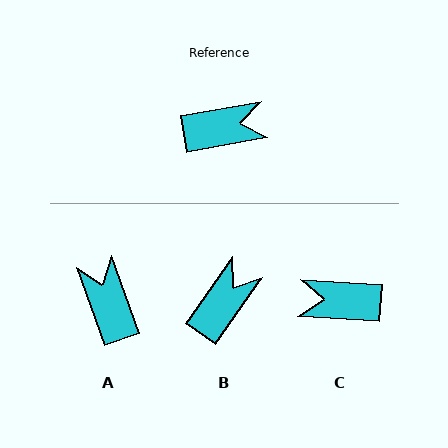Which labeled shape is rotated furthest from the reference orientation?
C, about 166 degrees away.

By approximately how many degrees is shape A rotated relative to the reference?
Approximately 99 degrees counter-clockwise.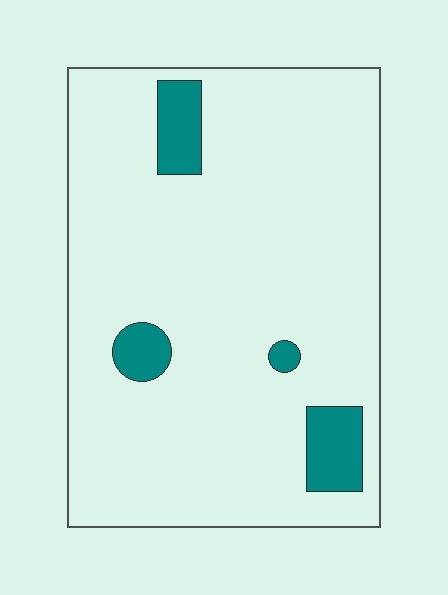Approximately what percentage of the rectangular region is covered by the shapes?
Approximately 10%.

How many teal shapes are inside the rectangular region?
4.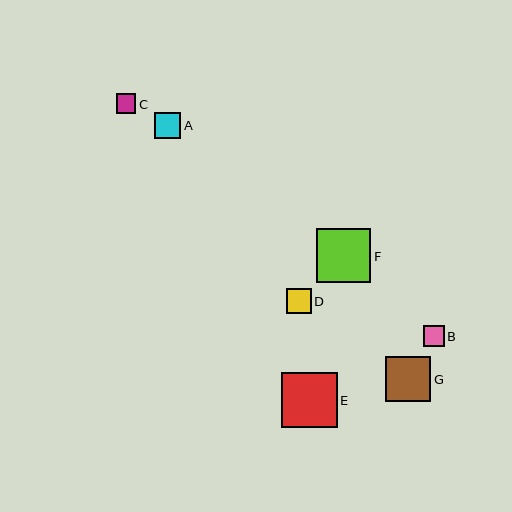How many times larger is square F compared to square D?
Square F is approximately 2.2 times the size of square D.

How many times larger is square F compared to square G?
Square F is approximately 1.2 times the size of square G.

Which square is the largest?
Square E is the largest with a size of approximately 55 pixels.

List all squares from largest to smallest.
From largest to smallest: E, F, G, A, D, B, C.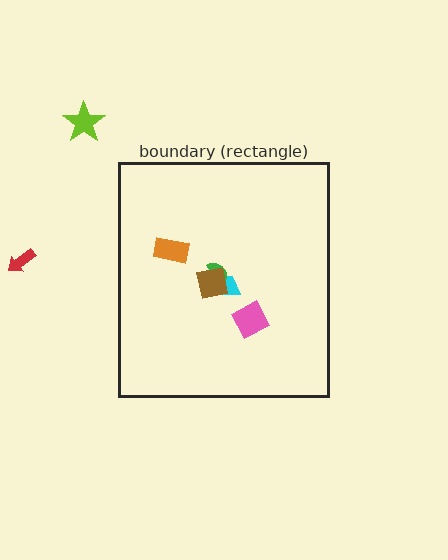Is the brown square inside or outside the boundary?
Inside.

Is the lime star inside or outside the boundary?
Outside.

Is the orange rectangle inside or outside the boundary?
Inside.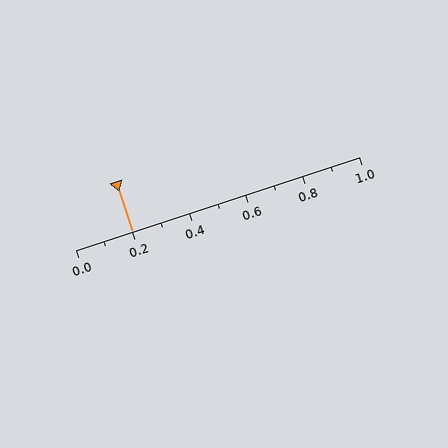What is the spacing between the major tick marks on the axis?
The major ticks are spaced 0.2 apart.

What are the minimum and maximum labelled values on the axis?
The axis runs from 0.0 to 1.0.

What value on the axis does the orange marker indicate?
The marker indicates approximately 0.2.